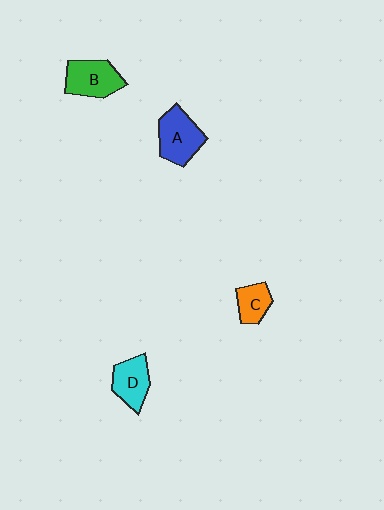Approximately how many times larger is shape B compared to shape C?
Approximately 1.6 times.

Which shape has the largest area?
Shape A (blue).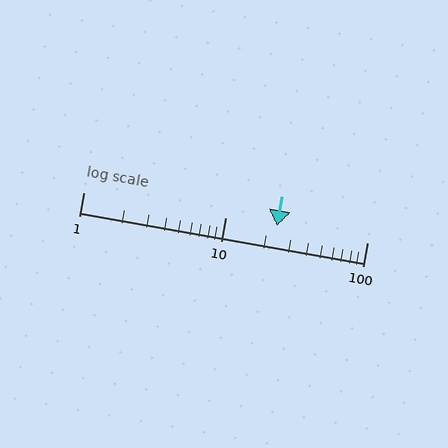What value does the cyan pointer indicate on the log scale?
The pointer indicates approximately 23.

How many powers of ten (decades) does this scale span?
The scale spans 2 decades, from 1 to 100.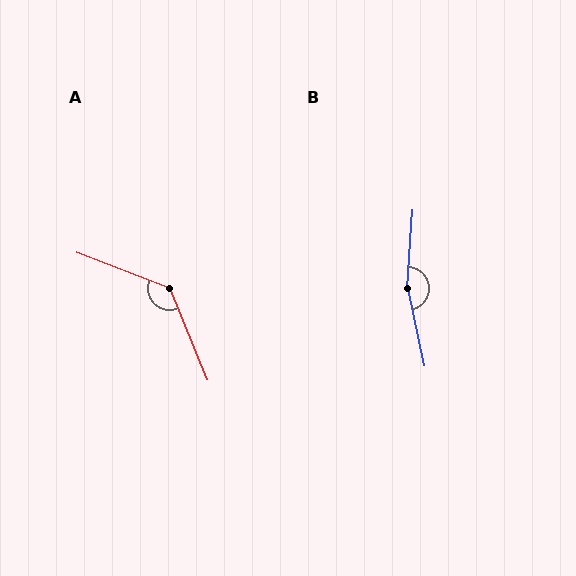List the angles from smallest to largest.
A (133°), B (164°).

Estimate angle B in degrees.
Approximately 164 degrees.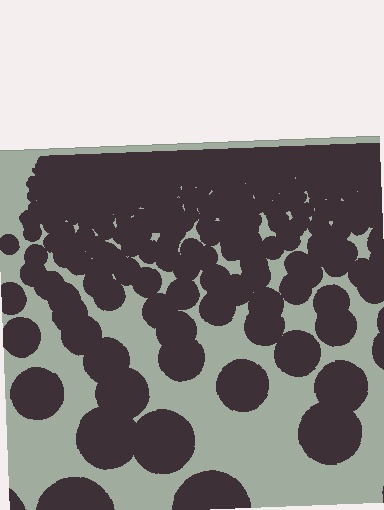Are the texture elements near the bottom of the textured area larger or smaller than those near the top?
Larger. Near the bottom, elements are closer to the viewer and appear at a bigger on-screen size.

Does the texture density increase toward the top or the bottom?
Density increases toward the top.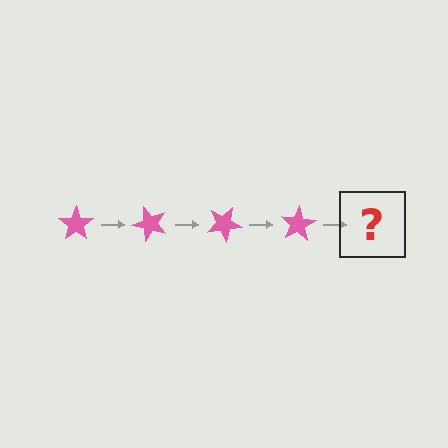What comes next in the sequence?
The next element should be a pink star rotated 200 degrees.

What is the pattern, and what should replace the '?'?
The pattern is that the star rotates 50 degrees each step. The '?' should be a pink star rotated 200 degrees.